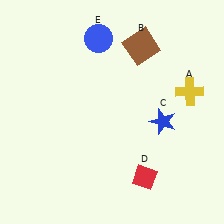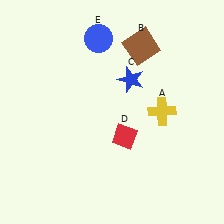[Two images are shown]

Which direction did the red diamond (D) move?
The red diamond (D) moved up.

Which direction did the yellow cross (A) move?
The yellow cross (A) moved left.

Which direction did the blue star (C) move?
The blue star (C) moved up.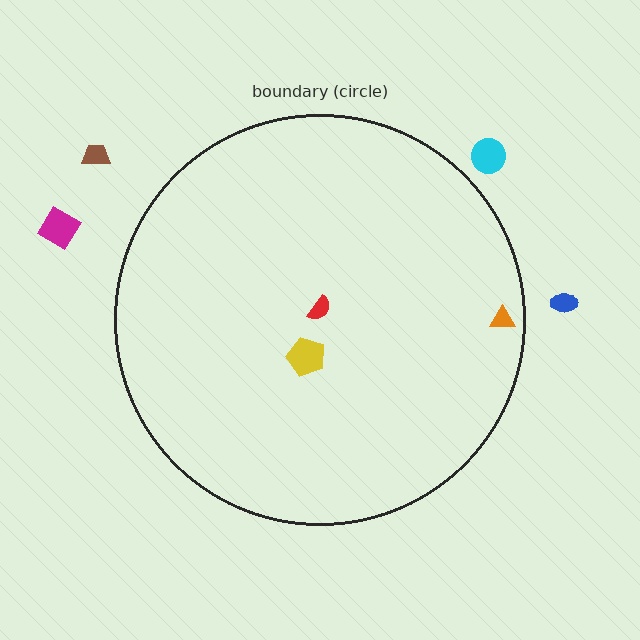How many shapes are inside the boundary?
3 inside, 4 outside.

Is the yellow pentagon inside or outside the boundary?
Inside.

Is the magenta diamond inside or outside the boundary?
Outside.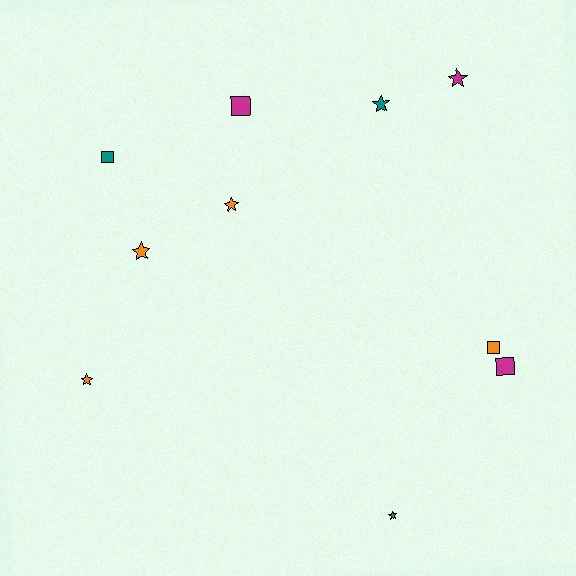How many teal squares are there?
There is 1 teal square.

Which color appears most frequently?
Orange, with 4 objects.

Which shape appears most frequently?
Star, with 6 objects.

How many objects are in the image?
There are 10 objects.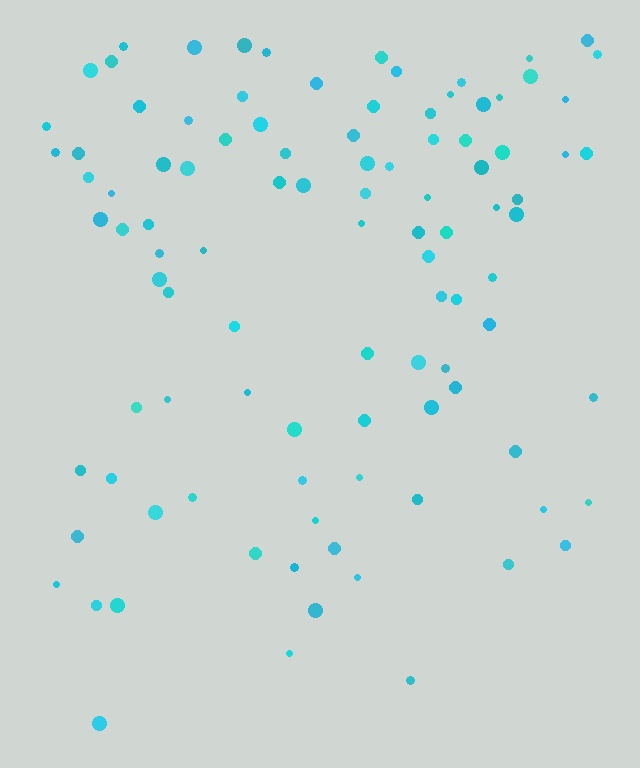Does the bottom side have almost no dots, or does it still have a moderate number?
Still a moderate number, just noticeably fewer than the top.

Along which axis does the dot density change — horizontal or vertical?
Vertical.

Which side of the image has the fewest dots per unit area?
The bottom.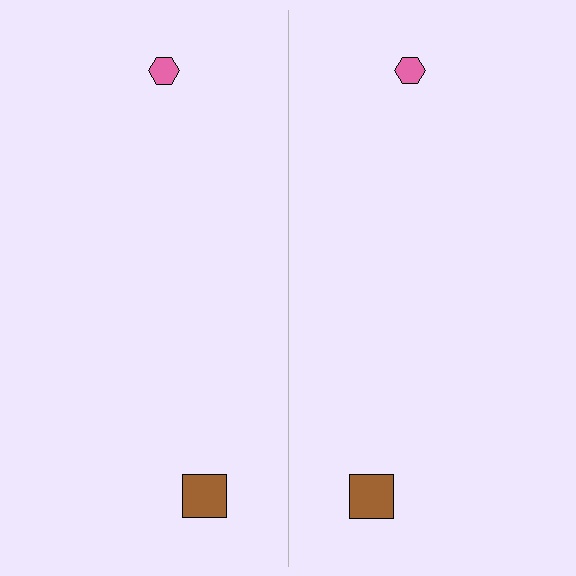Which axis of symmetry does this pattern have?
The pattern has a vertical axis of symmetry running through the center of the image.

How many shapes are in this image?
There are 4 shapes in this image.